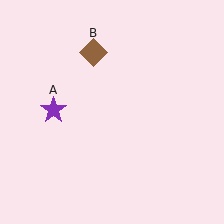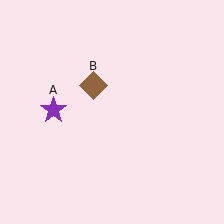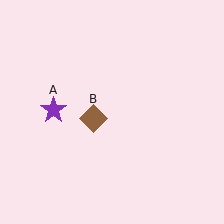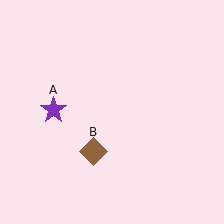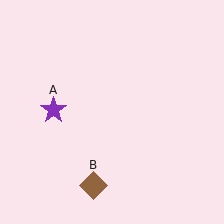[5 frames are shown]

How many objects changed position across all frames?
1 object changed position: brown diamond (object B).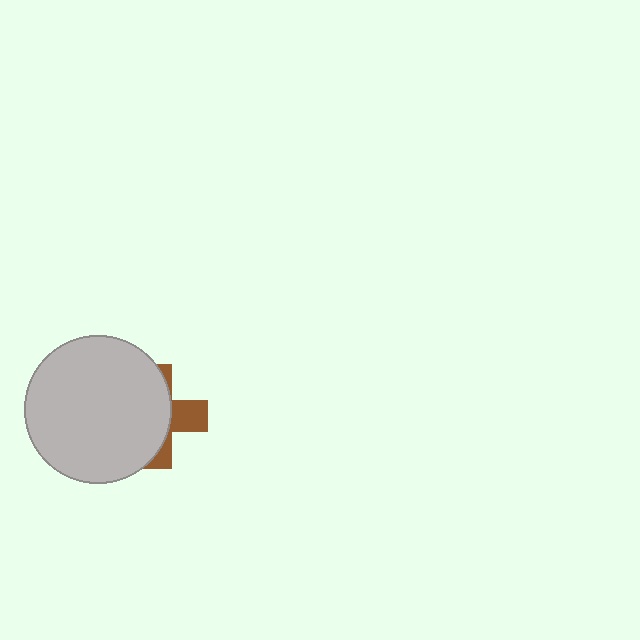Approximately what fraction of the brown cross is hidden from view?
Roughly 67% of the brown cross is hidden behind the light gray circle.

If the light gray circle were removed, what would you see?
You would see the complete brown cross.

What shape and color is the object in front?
The object in front is a light gray circle.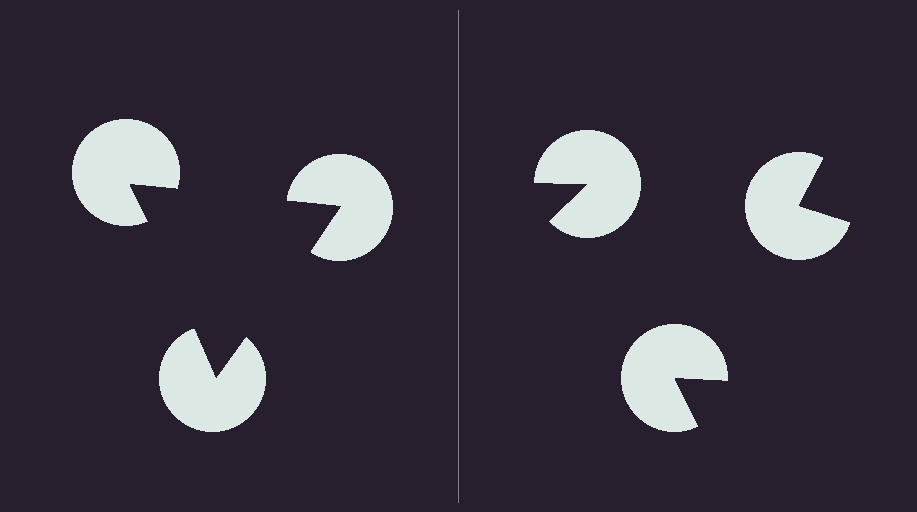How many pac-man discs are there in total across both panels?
6 — 3 on each side.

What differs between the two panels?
The pac-man discs are positioned identically on both sides; only the wedge orientations differ. On the left they align to a triangle; on the right they are misaligned.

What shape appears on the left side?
An illusory triangle.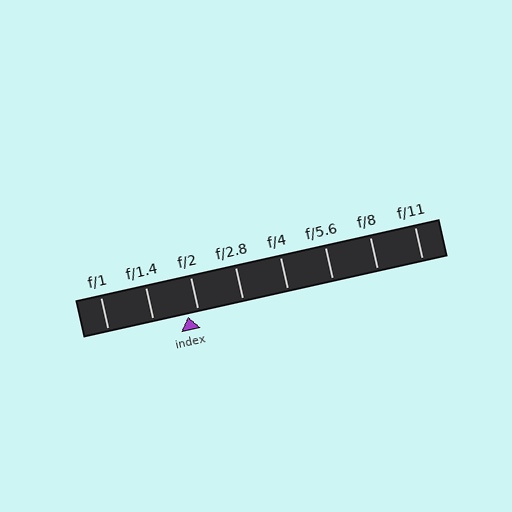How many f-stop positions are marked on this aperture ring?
There are 8 f-stop positions marked.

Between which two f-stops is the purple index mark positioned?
The index mark is between f/1.4 and f/2.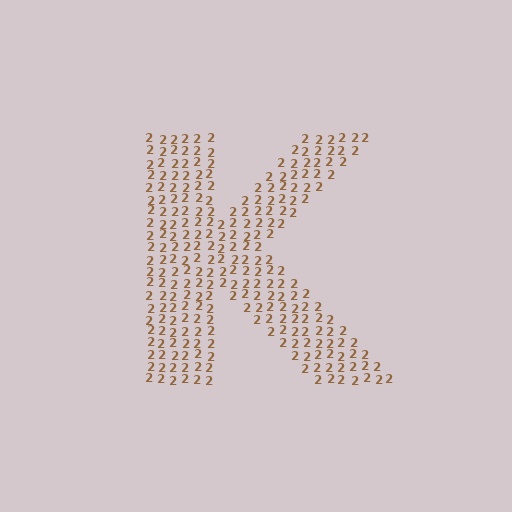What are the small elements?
The small elements are digit 2's.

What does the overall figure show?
The overall figure shows the letter K.